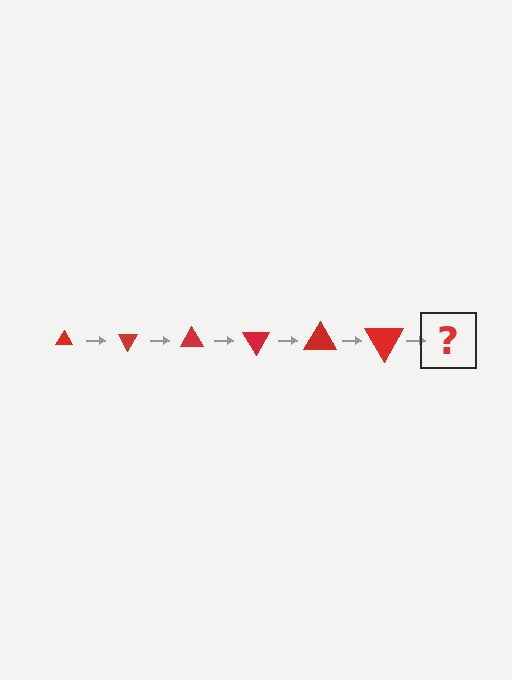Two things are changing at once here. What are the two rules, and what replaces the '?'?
The two rules are that the triangle grows larger each step and it rotates 60 degrees each step. The '?' should be a triangle, larger than the previous one and rotated 360 degrees from the start.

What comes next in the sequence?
The next element should be a triangle, larger than the previous one and rotated 360 degrees from the start.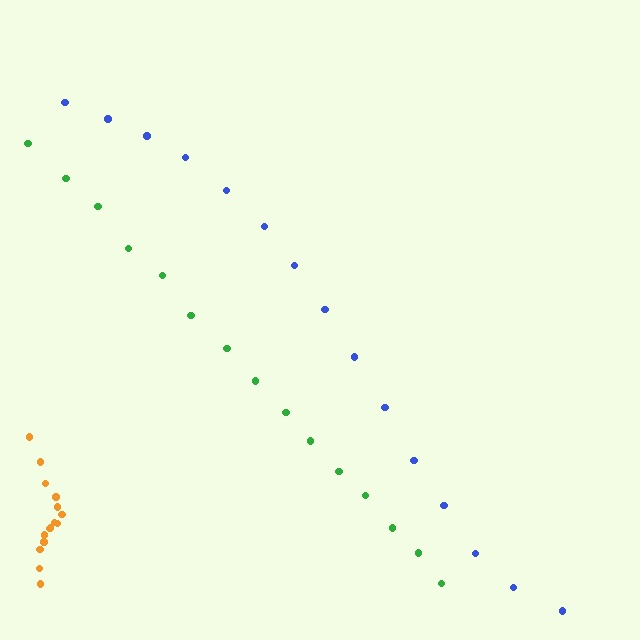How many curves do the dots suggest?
There are 3 distinct paths.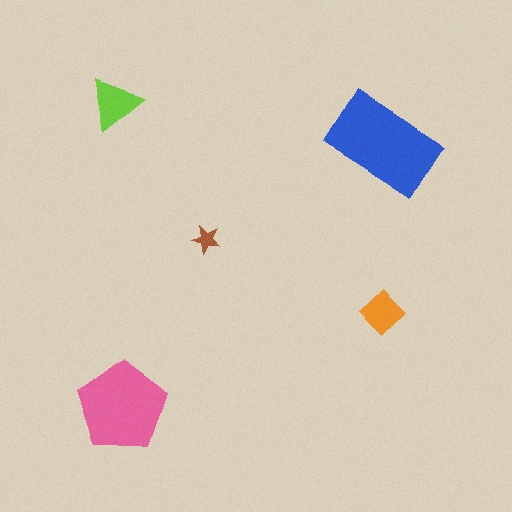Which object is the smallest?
The brown star.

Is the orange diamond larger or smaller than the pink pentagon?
Smaller.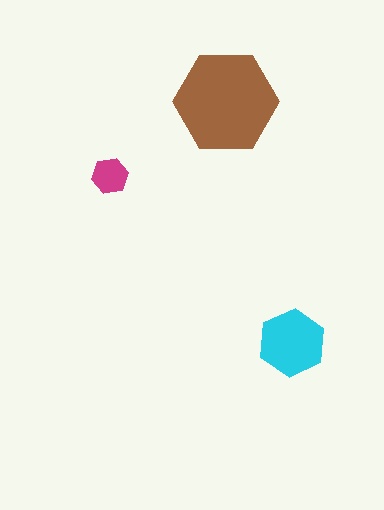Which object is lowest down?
The cyan hexagon is bottommost.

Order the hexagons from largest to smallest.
the brown one, the cyan one, the magenta one.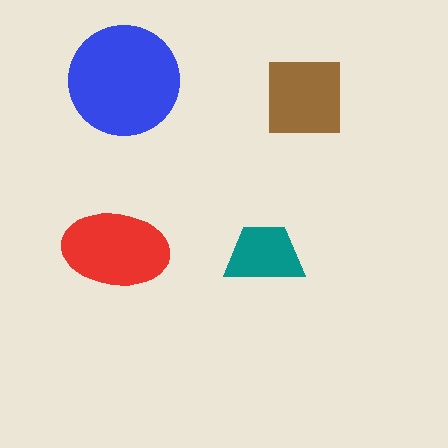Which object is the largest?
The blue circle.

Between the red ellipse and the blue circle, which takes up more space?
The blue circle.